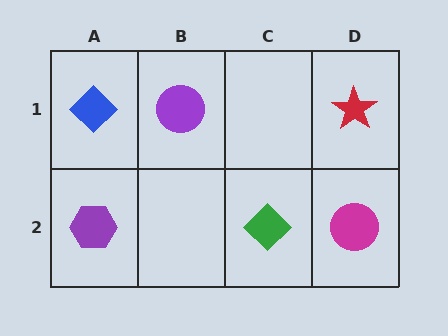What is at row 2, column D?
A magenta circle.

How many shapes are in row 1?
3 shapes.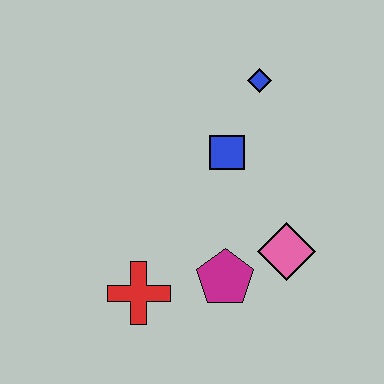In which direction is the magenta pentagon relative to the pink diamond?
The magenta pentagon is to the left of the pink diamond.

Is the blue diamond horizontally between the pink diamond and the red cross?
Yes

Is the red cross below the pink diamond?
Yes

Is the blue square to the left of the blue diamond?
Yes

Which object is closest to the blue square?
The blue diamond is closest to the blue square.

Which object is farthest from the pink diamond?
The blue diamond is farthest from the pink diamond.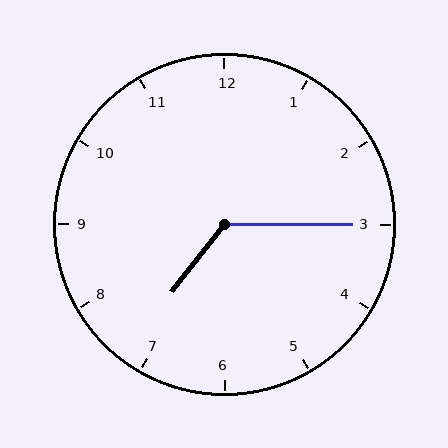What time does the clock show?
7:15.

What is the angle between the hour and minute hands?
Approximately 128 degrees.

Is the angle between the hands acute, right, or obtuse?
It is obtuse.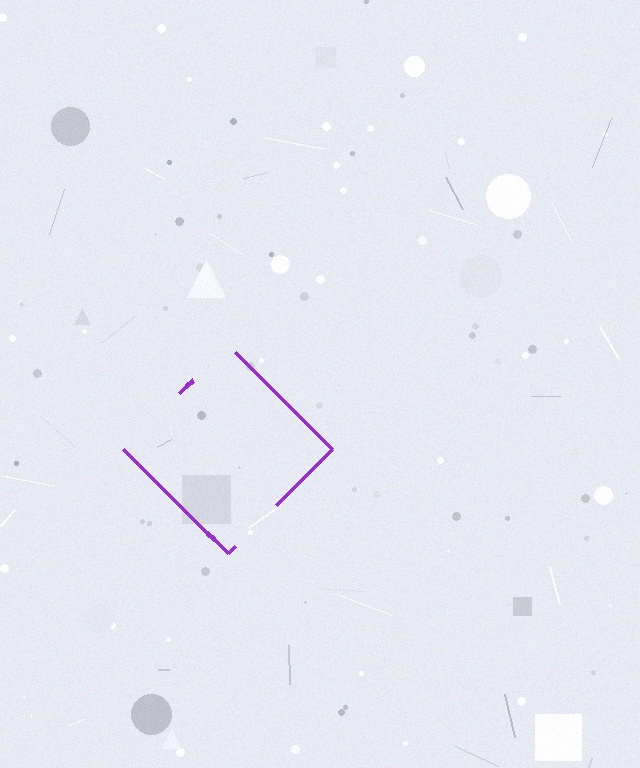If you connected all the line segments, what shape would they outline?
They would outline a diamond.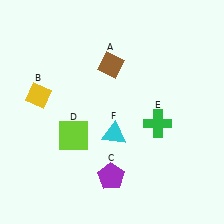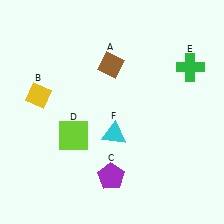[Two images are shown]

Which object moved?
The green cross (E) moved up.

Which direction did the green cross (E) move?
The green cross (E) moved up.